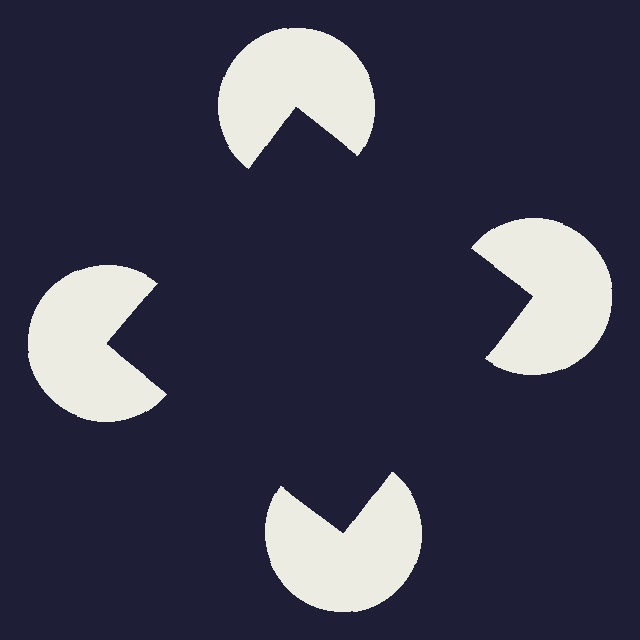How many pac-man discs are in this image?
There are 4 — one at each vertex of the illusory square.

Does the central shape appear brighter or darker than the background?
It typically appears slightly darker than the background, even though no actual brightness change is drawn.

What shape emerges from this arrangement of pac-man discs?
An illusory square — its edges are inferred from the aligned wedge cuts in the pac-man discs, not physically drawn.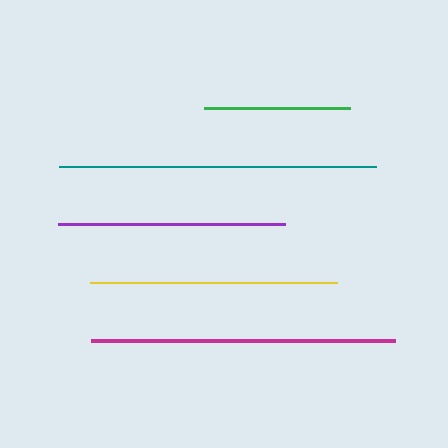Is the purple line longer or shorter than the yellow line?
The yellow line is longer than the purple line.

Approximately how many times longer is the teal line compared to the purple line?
The teal line is approximately 1.4 times the length of the purple line.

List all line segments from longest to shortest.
From longest to shortest: teal, magenta, yellow, purple, green.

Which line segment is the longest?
The teal line is the longest at approximately 317 pixels.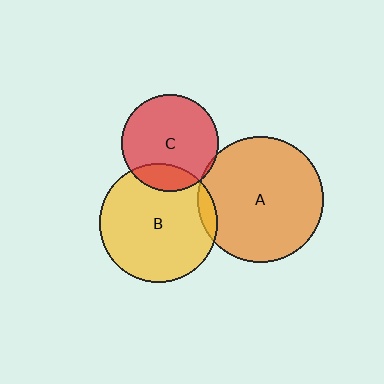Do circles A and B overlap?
Yes.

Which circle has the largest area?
Circle A (orange).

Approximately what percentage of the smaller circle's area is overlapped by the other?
Approximately 5%.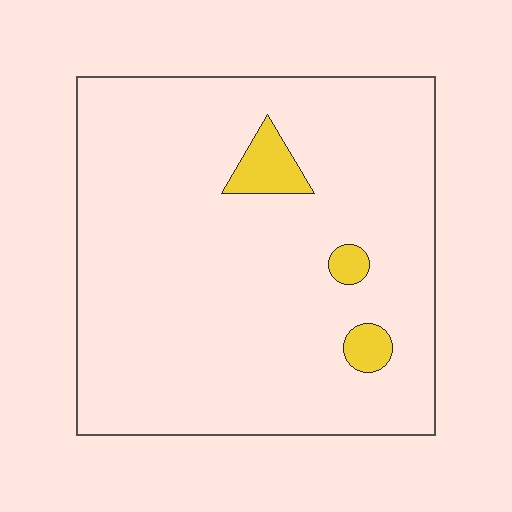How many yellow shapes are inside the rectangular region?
3.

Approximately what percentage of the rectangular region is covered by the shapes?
Approximately 5%.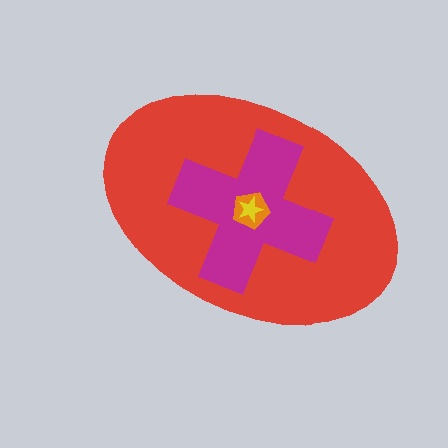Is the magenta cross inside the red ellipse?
Yes.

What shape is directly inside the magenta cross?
The orange pentagon.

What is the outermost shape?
The red ellipse.